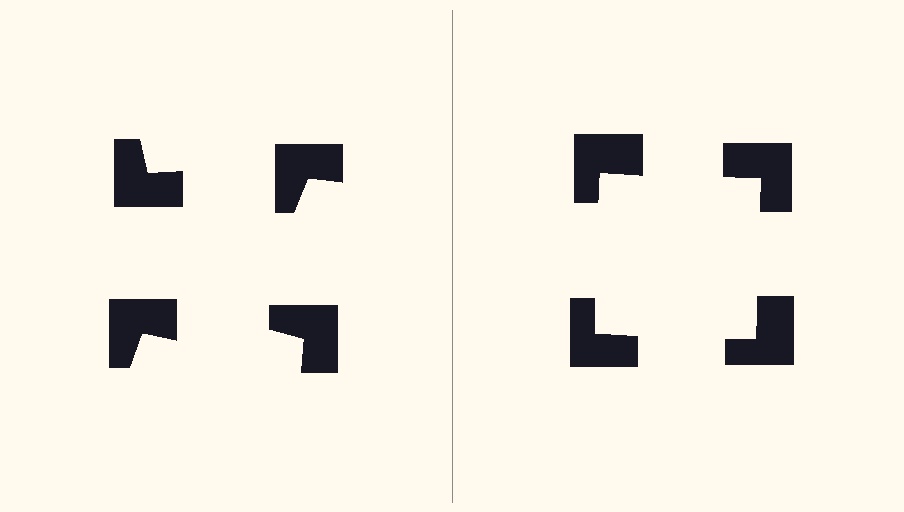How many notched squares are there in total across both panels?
8 — 4 on each side.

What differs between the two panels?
The notched squares are positioned identically on both sides; only the wedge orientations differ. On the right they align to a square; on the left they are misaligned.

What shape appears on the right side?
An illusory square.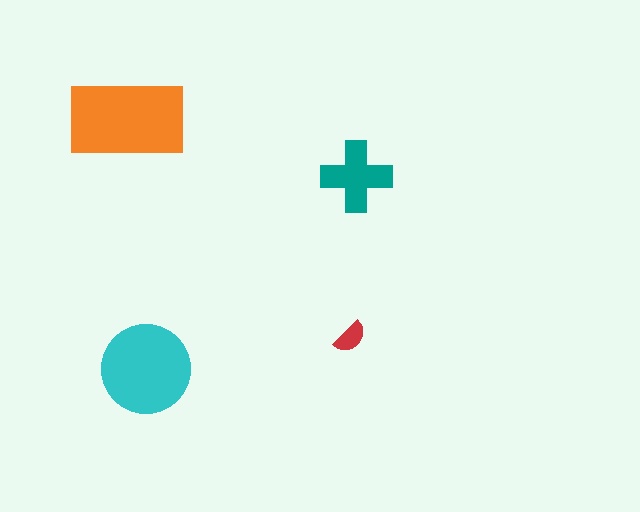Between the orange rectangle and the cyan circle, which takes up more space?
The orange rectangle.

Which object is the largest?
The orange rectangle.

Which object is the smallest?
The red semicircle.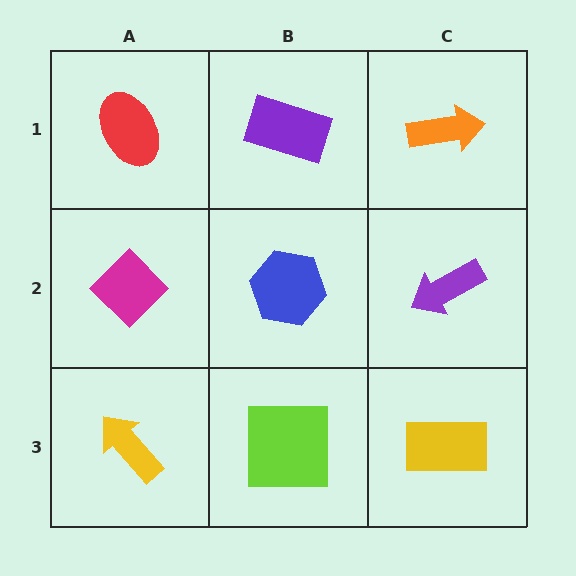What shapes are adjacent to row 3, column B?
A blue hexagon (row 2, column B), a yellow arrow (row 3, column A), a yellow rectangle (row 3, column C).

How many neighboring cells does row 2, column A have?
3.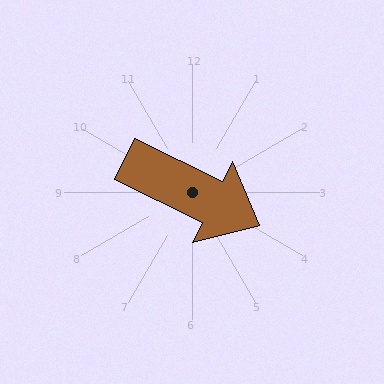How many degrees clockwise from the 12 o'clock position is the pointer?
Approximately 116 degrees.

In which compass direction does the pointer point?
Southeast.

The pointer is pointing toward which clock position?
Roughly 4 o'clock.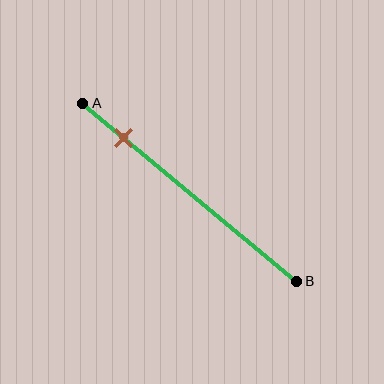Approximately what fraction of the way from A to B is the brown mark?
The brown mark is approximately 20% of the way from A to B.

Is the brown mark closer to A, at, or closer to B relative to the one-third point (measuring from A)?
The brown mark is closer to point A than the one-third point of segment AB.